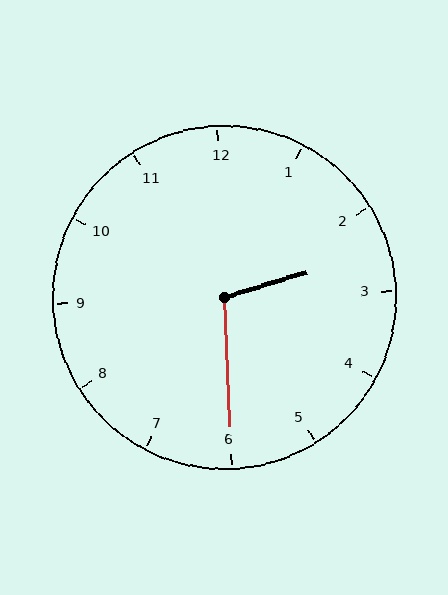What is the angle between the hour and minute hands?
Approximately 105 degrees.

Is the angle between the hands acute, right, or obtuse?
It is obtuse.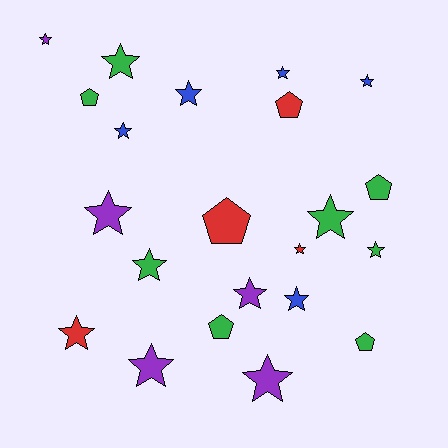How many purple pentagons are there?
There are no purple pentagons.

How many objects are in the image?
There are 22 objects.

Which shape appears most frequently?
Star, with 16 objects.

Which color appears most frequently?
Green, with 8 objects.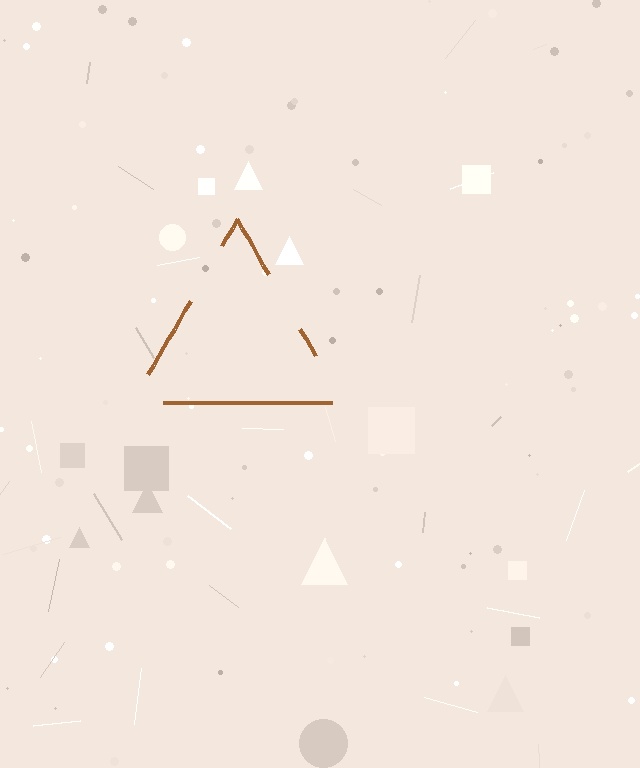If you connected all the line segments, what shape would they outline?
They would outline a triangle.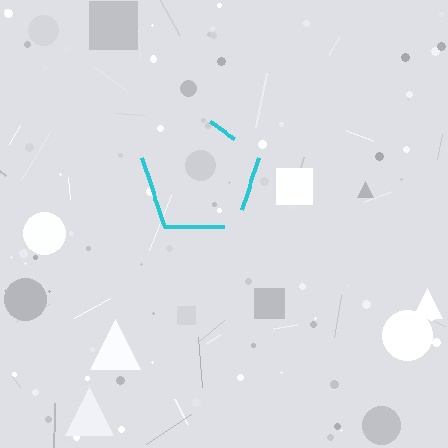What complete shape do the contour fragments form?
The contour fragments form a pentagon.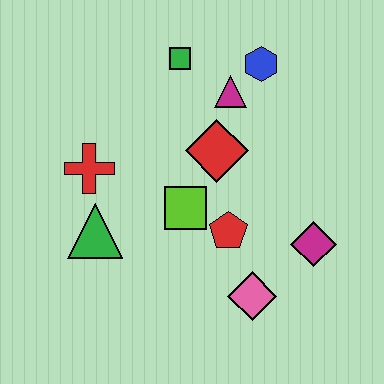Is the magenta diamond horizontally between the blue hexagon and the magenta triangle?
No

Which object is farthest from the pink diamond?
The green square is farthest from the pink diamond.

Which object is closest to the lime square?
The red pentagon is closest to the lime square.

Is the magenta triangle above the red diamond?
Yes